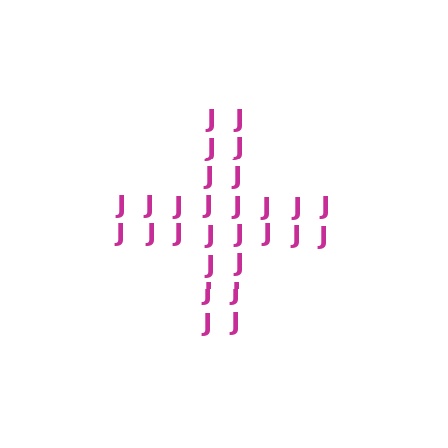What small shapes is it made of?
It is made of small letter J's.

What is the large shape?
The large shape is a cross.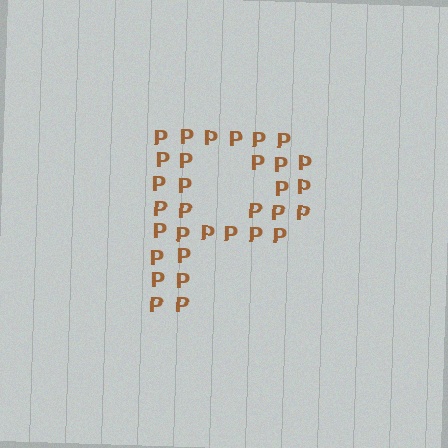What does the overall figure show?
The overall figure shows the letter P.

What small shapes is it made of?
It is made of small letter P's.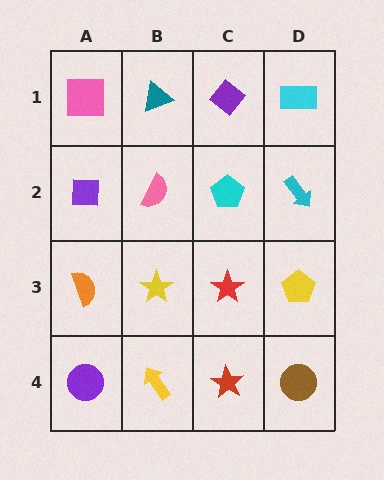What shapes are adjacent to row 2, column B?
A teal triangle (row 1, column B), a yellow star (row 3, column B), a purple square (row 2, column A), a cyan pentagon (row 2, column C).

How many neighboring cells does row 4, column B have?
3.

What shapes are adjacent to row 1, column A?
A purple square (row 2, column A), a teal triangle (row 1, column B).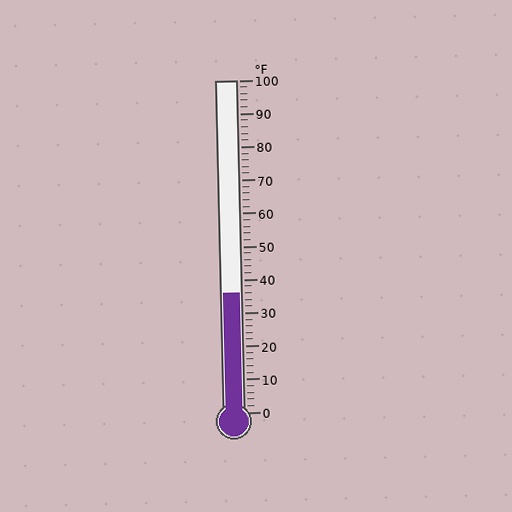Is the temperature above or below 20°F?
The temperature is above 20°F.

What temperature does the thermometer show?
The thermometer shows approximately 36°F.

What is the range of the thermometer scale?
The thermometer scale ranges from 0°F to 100°F.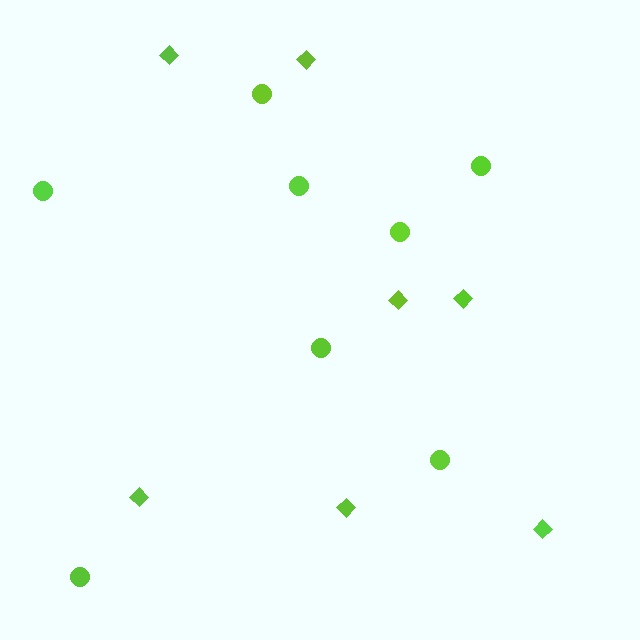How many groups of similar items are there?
There are 2 groups: one group of circles (8) and one group of diamonds (7).